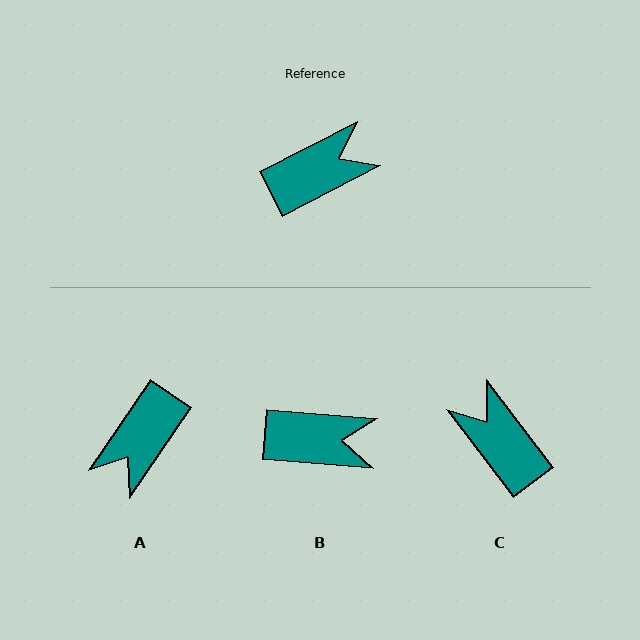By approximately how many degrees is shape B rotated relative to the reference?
Approximately 32 degrees clockwise.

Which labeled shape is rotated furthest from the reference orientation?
A, about 152 degrees away.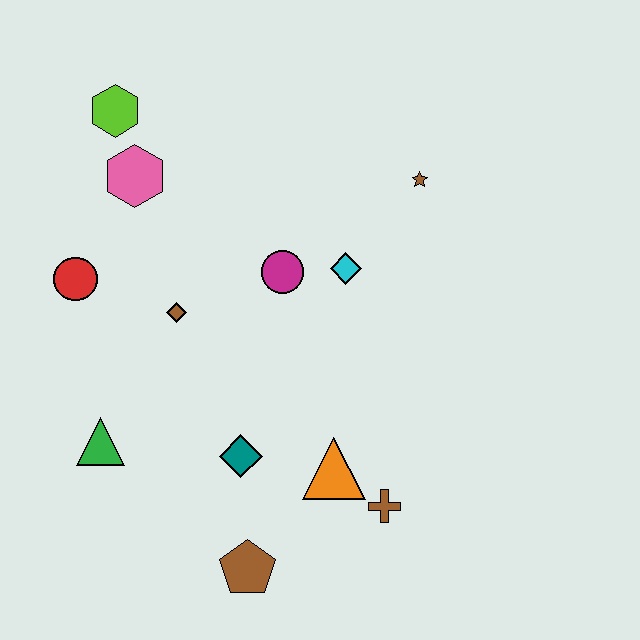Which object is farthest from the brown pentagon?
The lime hexagon is farthest from the brown pentagon.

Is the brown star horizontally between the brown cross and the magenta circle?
No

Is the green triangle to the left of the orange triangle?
Yes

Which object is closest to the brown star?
The cyan diamond is closest to the brown star.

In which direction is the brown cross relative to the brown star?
The brown cross is below the brown star.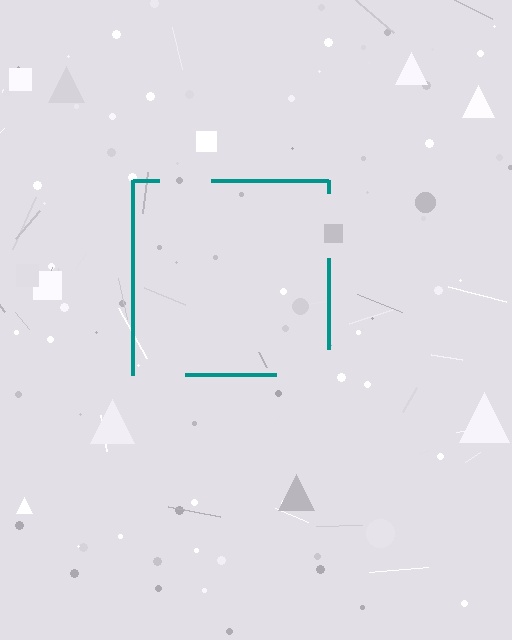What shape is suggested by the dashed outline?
The dashed outline suggests a square.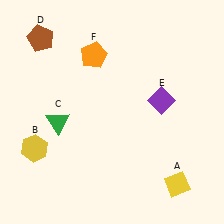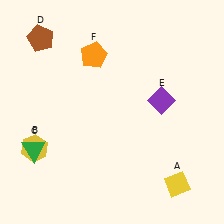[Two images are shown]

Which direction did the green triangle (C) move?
The green triangle (C) moved down.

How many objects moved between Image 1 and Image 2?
1 object moved between the two images.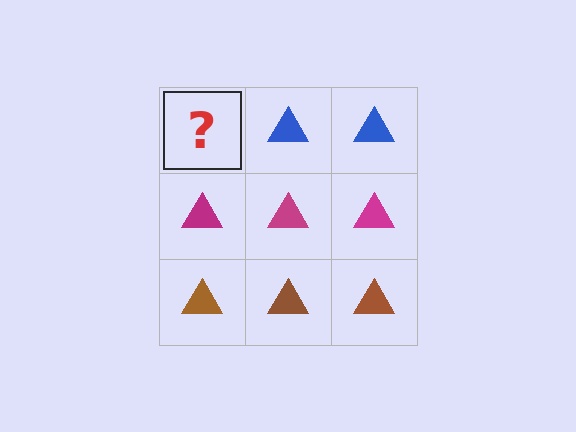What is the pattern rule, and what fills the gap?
The rule is that each row has a consistent color. The gap should be filled with a blue triangle.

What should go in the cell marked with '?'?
The missing cell should contain a blue triangle.